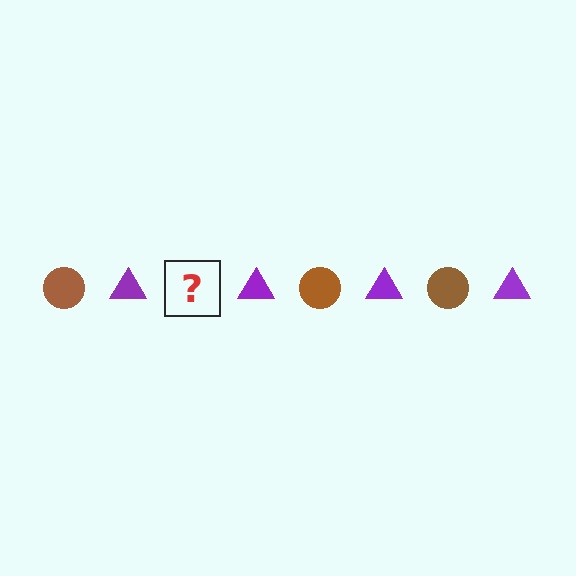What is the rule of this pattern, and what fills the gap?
The rule is that the pattern alternates between brown circle and purple triangle. The gap should be filled with a brown circle.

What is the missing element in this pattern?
The missing element is a brown circle.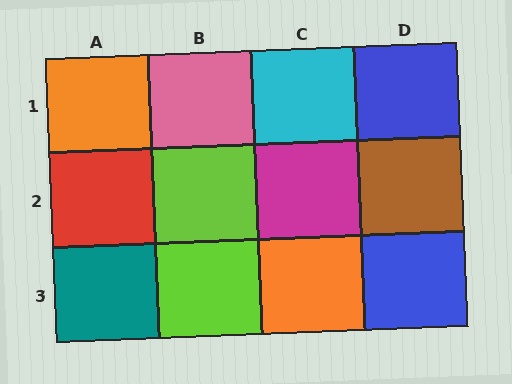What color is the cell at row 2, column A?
Red.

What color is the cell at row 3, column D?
Blue.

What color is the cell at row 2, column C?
Magenta.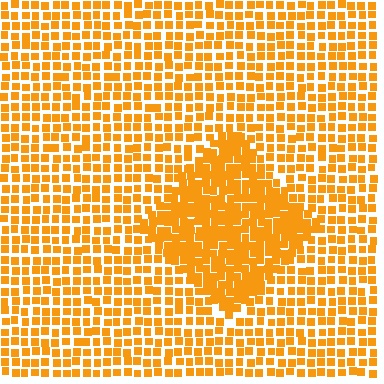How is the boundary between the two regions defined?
The boundary is defined by a change in element density (approximately 1.7x ratio). All elements are the same color, size, and shape.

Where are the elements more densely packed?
The elements are more densely packed inside the diamond boundary.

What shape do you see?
I see a diamond.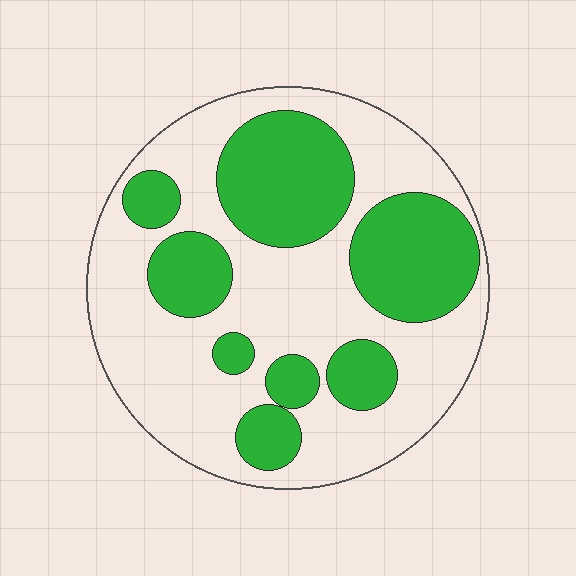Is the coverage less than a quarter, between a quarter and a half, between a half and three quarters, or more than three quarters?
Between a quarter and a half.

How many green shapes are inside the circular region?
8.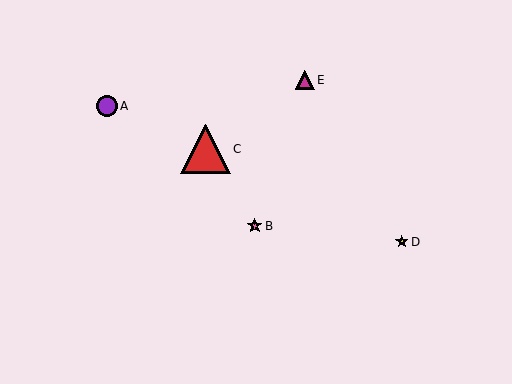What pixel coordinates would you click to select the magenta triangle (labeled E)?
Click at (305, 80) to select the magenta triangle E.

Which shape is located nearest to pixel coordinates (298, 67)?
The magenta triangle (labeled E) at (305, 80) is nearest to that location.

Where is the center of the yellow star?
The center of the yellow star is at (402, 242).